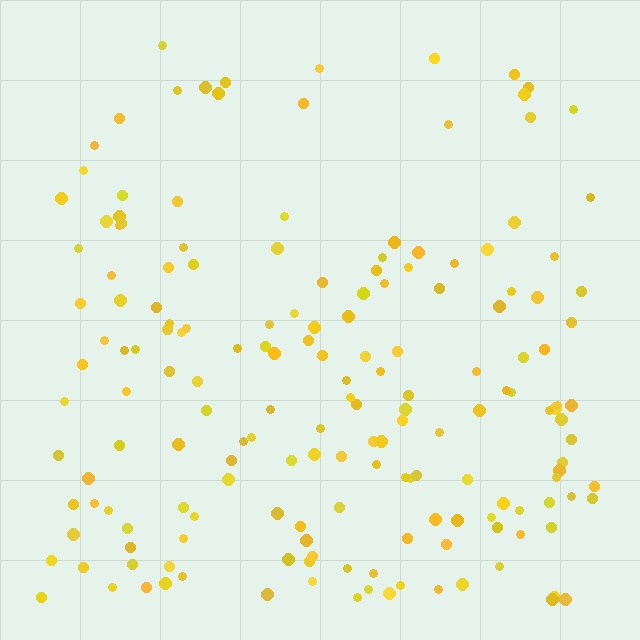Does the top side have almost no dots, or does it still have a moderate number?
Still a moderate number, just noticeably fewer than the bottom.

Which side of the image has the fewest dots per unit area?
The top.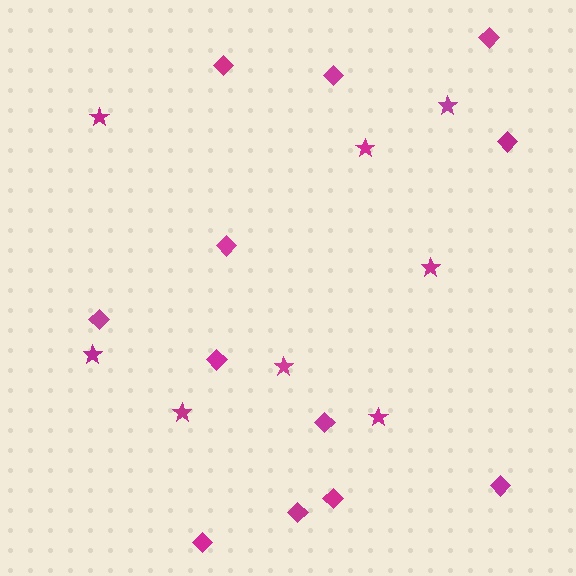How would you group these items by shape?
There are 2 groups: one group of diamonds (12) and one group of stars (8).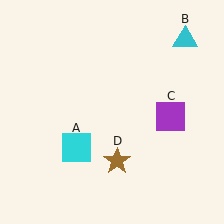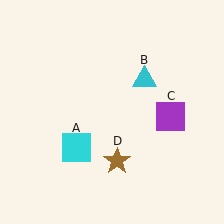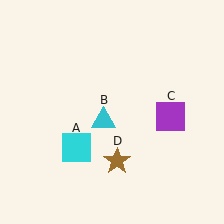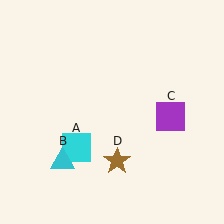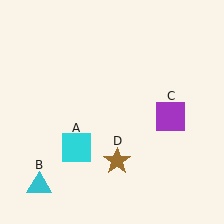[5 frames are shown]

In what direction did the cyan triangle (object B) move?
The cyan triangle (object B) moved down and to the left.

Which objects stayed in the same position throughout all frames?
Cyan square (object A) and purple square (object C) and brown star (object D) remained stationary.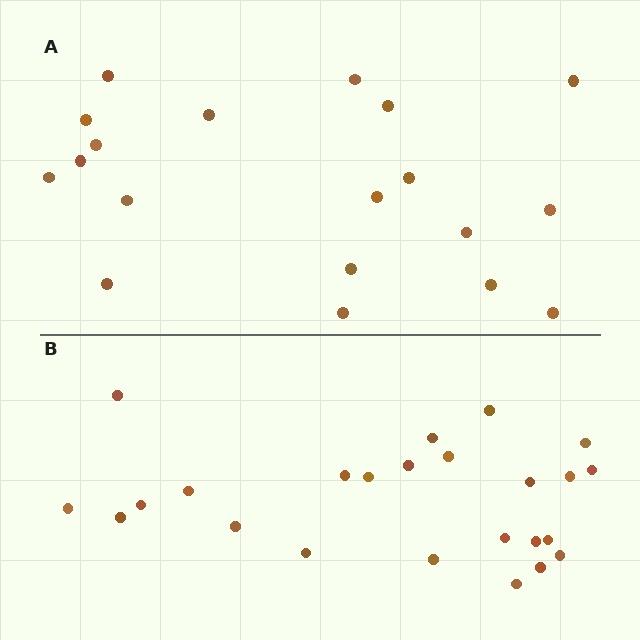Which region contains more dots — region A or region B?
Region B (the bottom region) has more dots.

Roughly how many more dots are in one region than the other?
Region B has about 5 more dots than region A.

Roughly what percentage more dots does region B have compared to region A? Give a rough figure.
About 25% more.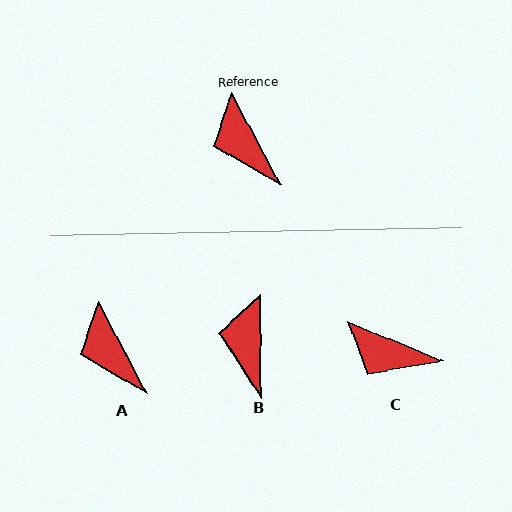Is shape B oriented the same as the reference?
No, it is off by about 27 degrees.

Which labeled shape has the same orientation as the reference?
A.